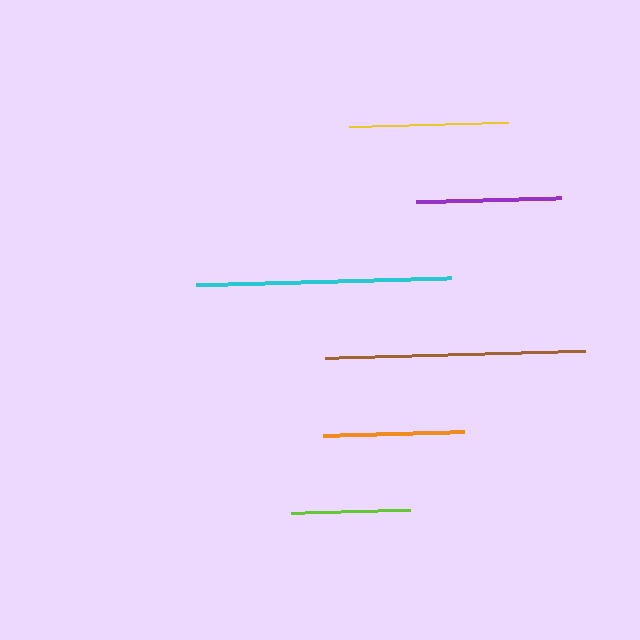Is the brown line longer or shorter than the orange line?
The brown line is longer than the orange line.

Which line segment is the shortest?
The lime line is the shortest at approximately 119 pixels.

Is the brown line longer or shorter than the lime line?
The brown line is longer than the lime line.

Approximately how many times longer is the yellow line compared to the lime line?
The yellow line is approximately 1.3 times the length of the lime line.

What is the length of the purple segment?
The purple segment is approximately 145 pixels long.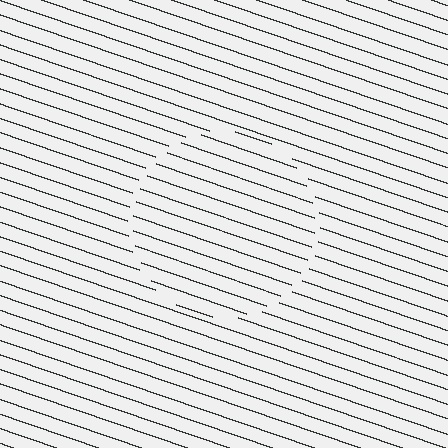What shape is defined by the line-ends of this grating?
An illusory circle. The interior of the shape contains the same grating, shifted by half a period — the contour is defined by the phase discontinuity where line-ends from the inner and outer gratings abut.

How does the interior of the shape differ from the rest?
The interior of the shape contains the same grating, shifted by half a period — the contour is defined by the phase discontinuity where line-ends from the inner and outer gratings abut.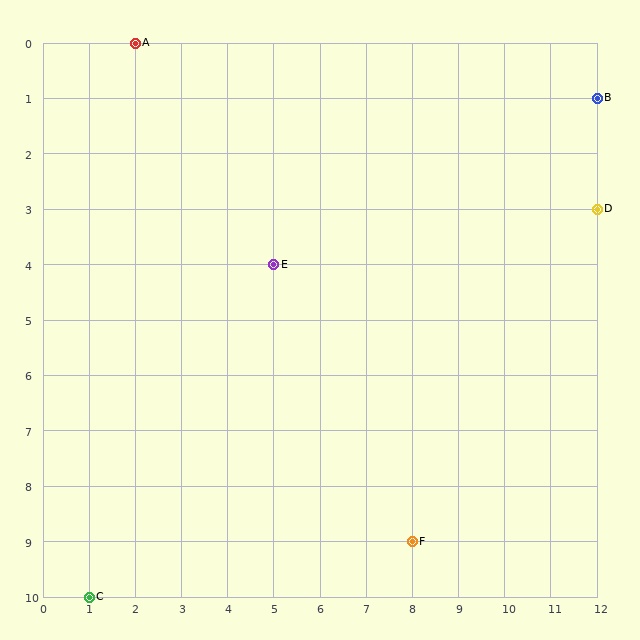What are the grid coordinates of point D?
Point D is at grid coordinates (12, 3).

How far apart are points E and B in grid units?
Points E and B are 7 columns and 3 rows apart (about 7.6 grid units diagonally).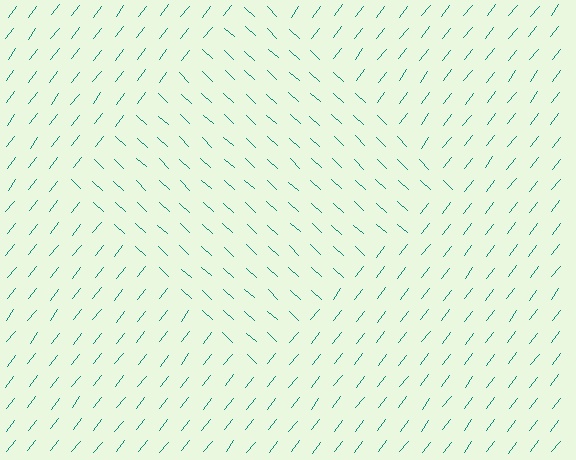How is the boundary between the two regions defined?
The boundary is defined purely by a change in line orientation (approximately 85 degrees difference). All lines are the same color and thickness.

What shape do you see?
I see a diamond.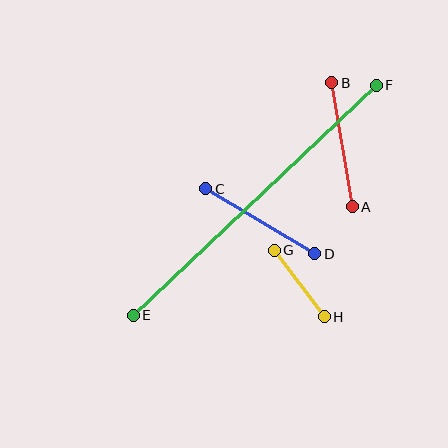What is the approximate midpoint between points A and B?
The midpoint is at approximately (342, 145) pixels.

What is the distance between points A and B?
The distance is approximately 126 pixels.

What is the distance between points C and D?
The distance is approximately 127 pixels.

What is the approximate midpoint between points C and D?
The midpoint is at approximately (260, 221) pixels.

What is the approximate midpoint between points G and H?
The midpoint is at approximately (299, 284) pixels.